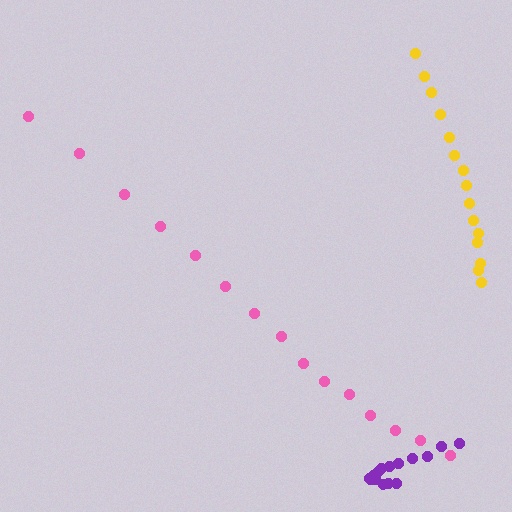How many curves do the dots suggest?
There are 3 distinct paths.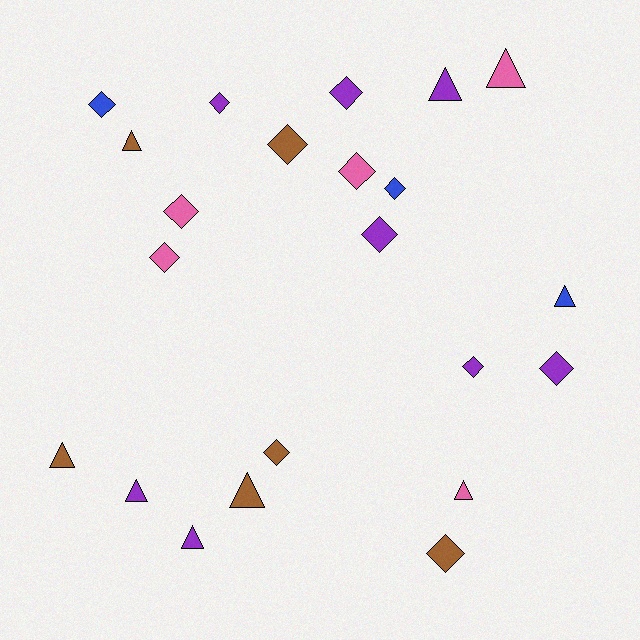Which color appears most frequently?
Purple, with 8 objects.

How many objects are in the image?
There are 22 objects.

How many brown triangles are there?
There are 3 brown triangles.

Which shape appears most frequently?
Diamond, with 13 objects.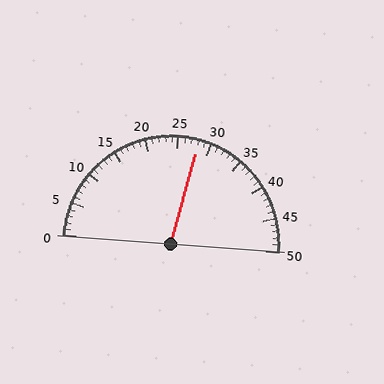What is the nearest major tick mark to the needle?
The nearest major tick mark is 30.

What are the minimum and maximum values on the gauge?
The gauge ranges from 0 to 50.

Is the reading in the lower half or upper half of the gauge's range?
The reading is in the upper half of the range (0 to 50).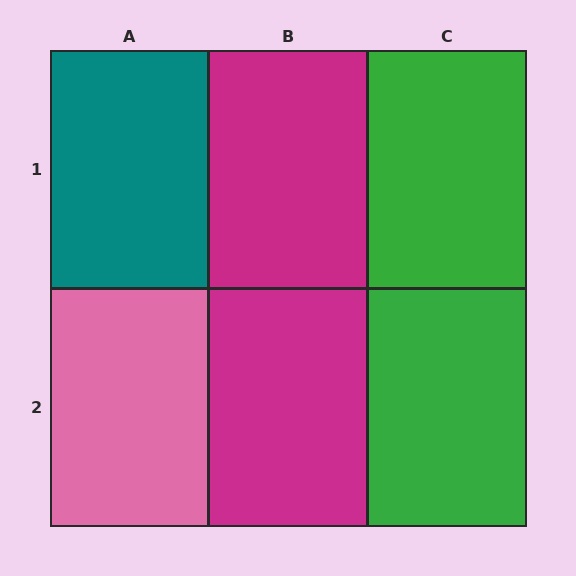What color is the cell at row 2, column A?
Pink.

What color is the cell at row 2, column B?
Magenta.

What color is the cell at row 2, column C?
Green.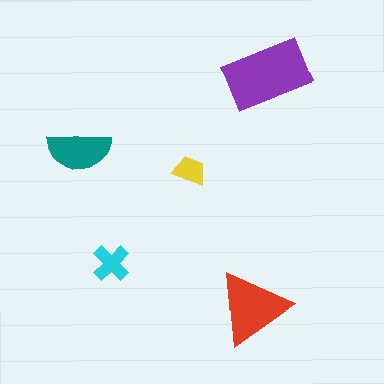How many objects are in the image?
There are 5 objects in the image.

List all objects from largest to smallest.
The purple rectangle, the red triangle, the teal semicircle, the cyan cross, the yellow trapezoid.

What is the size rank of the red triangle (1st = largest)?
2nd.